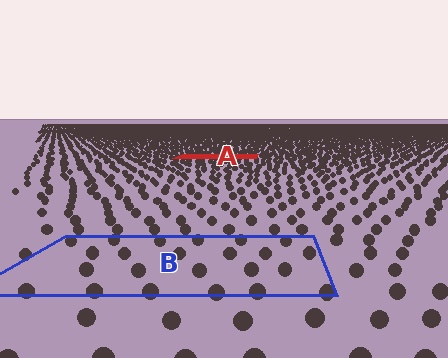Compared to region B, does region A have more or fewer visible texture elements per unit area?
Region A has more texture elements per unit area — they are packed more densely because it is farther away.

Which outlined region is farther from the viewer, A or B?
Region A is farther from the viewer — the texture elements inside it appear smaller and more densely packed.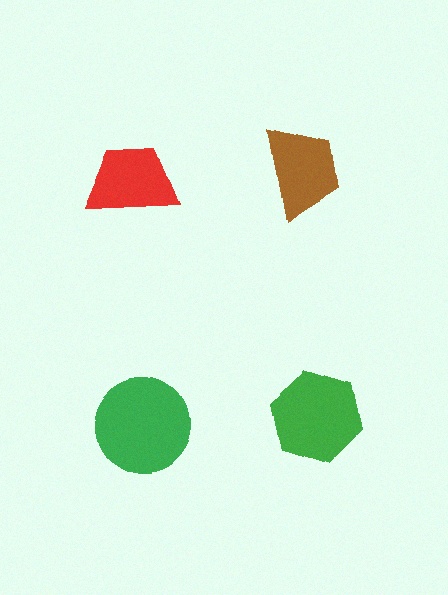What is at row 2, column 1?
A green circle.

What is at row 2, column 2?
A green hexagon.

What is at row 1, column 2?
A brown trapezoid.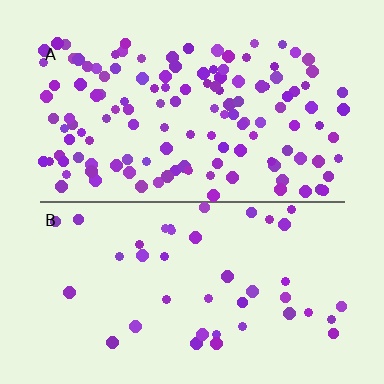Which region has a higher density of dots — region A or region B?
A (the top).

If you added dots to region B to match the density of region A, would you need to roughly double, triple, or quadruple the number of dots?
Approximately triple.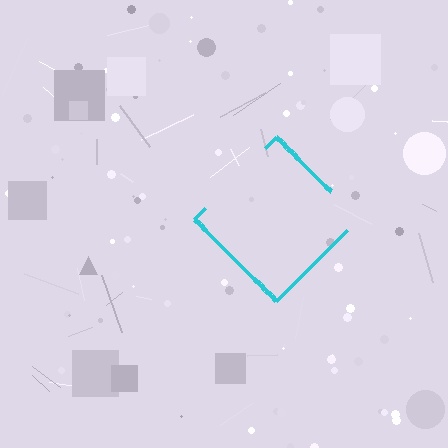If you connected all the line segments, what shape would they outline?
They would outline a diamond.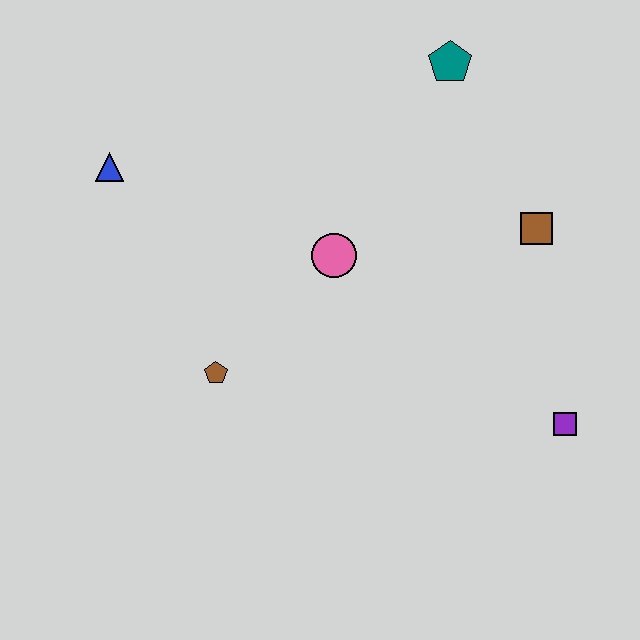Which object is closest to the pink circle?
The brown pentagon is closest to the pink circle.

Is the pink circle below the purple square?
No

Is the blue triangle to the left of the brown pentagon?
Yes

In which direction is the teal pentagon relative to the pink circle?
The teal pentagon is above the pink circle.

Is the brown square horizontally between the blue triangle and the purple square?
Yes